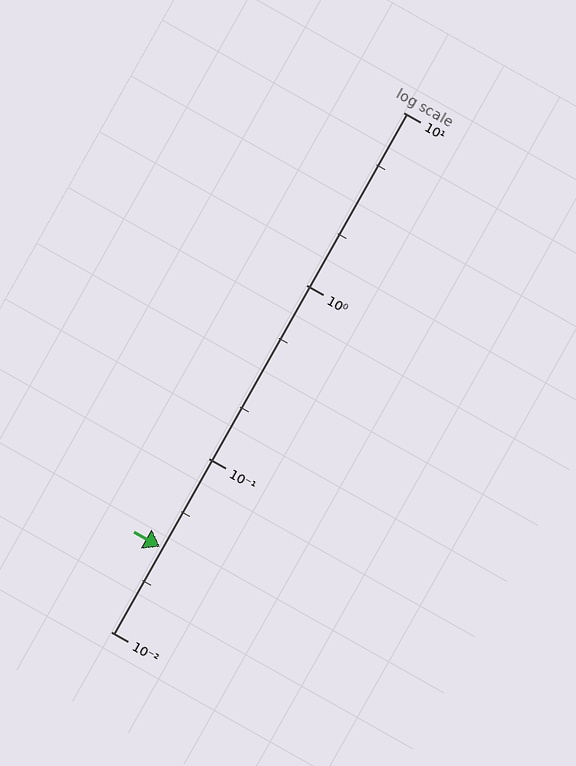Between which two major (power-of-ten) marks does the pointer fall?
The pointer is between 0.01 and 0.1.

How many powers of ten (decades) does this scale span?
The scale spans 3 decades, from 0.01 to 10.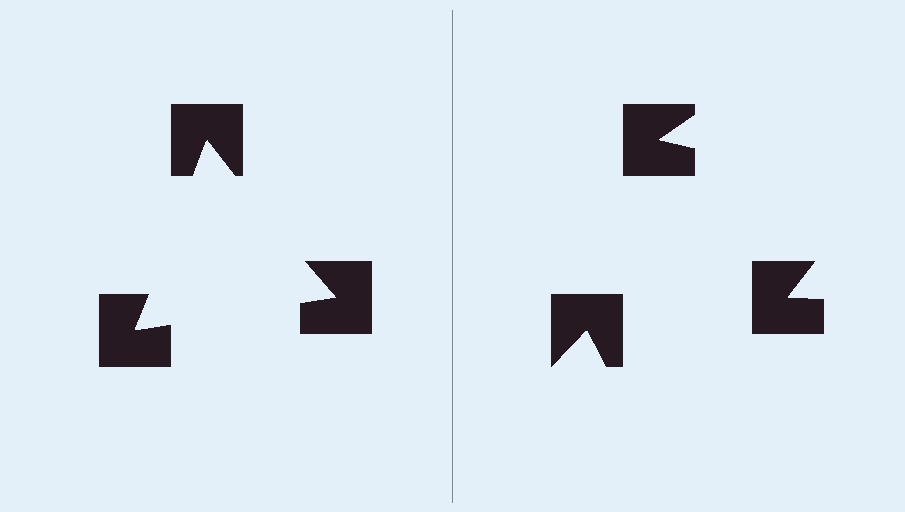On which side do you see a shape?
An illusory triangle appears on the left side. On the right side the wedge cuts are rotated, so no coherent shape forms.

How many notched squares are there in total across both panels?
6 — 3 on each side.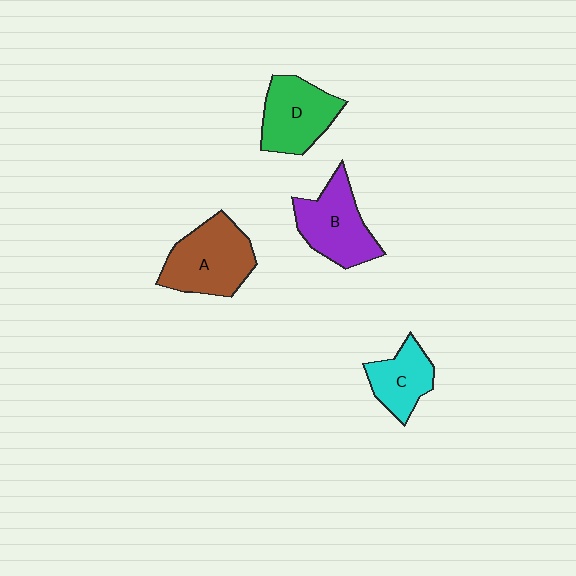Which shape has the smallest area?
Shape C (cyan).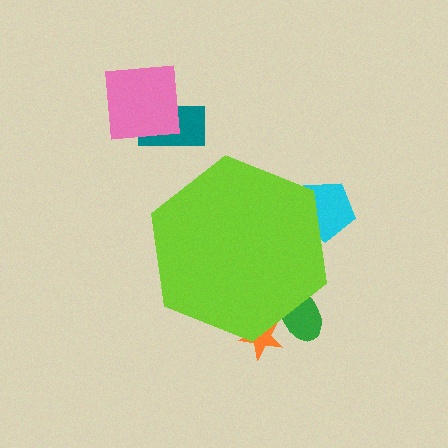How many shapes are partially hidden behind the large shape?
3 shapes are partially hidden.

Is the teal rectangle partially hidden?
No, the teal rectangle is fully visible.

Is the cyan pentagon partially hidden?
Yes, the cyan pentagon is partially hidden behind the lime hexagon.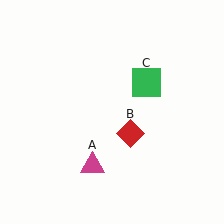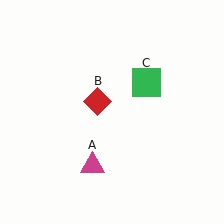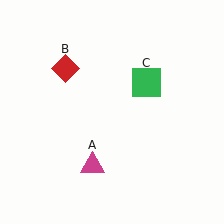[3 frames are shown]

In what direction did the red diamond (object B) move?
The red diamond (object B) moved up and to the left.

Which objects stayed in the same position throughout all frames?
Magenta triangle (object A) and green square (object C) remained stationary.